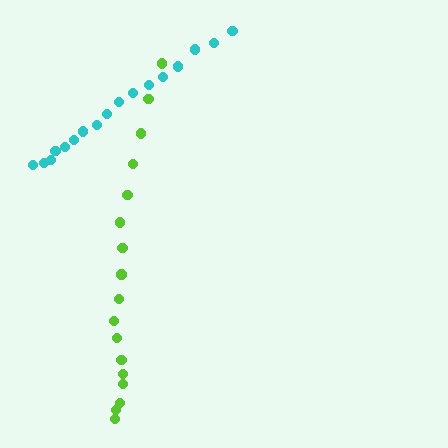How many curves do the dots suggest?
There are 2 distinct paths.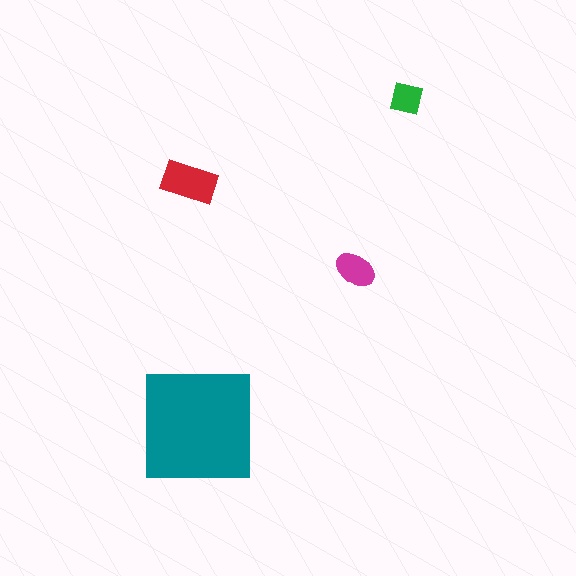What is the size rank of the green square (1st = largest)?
4th.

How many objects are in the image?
There are 4 objects in the image.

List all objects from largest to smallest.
The teal square, the red rectangle, the magenta ellipse, the green square.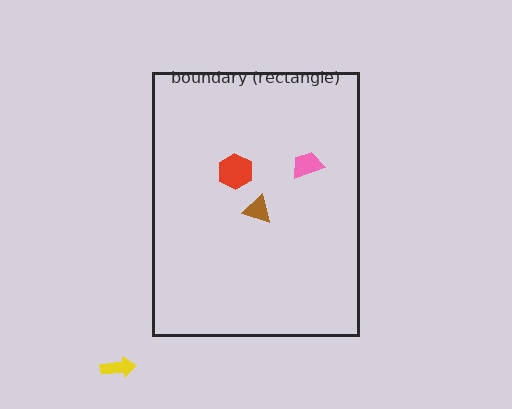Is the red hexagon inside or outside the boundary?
Inside.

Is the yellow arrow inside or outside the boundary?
Outside.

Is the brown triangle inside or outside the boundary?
Inside.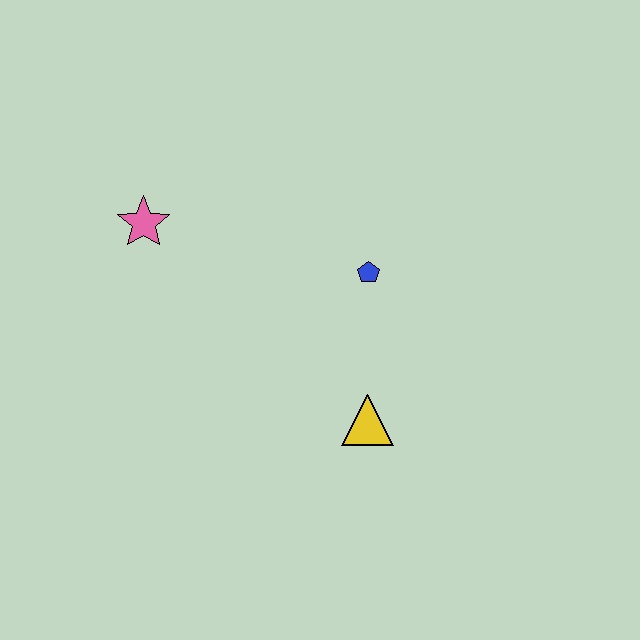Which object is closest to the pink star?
The blue pentagon is closest to the pink star.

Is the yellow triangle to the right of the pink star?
Yes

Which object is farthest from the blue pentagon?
The pink star is farthest from the blue pentagon.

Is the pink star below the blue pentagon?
No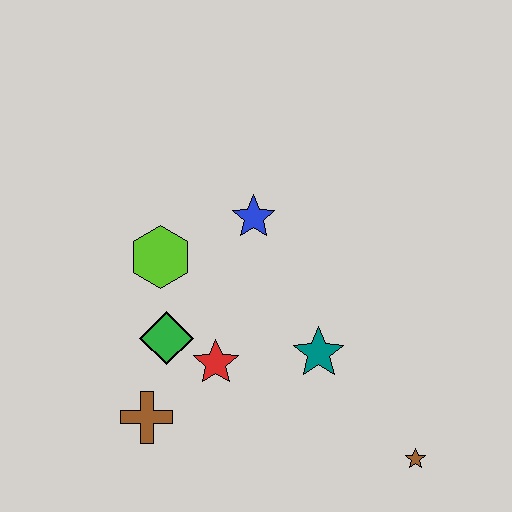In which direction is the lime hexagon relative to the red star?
The lime hexagon is above the red star.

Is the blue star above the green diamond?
Yes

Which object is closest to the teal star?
The red star is closest to the teal star.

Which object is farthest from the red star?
The brown star is farthest from the red star.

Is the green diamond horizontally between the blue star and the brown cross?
Yes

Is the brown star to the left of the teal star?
No